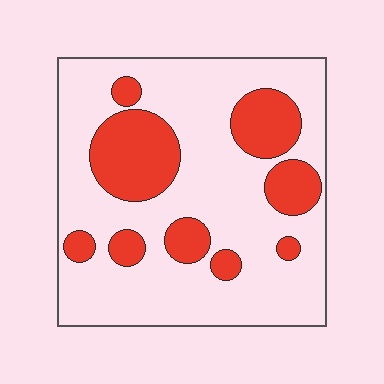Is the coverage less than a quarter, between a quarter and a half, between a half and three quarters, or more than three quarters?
Between a quarter and a half.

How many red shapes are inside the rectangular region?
9.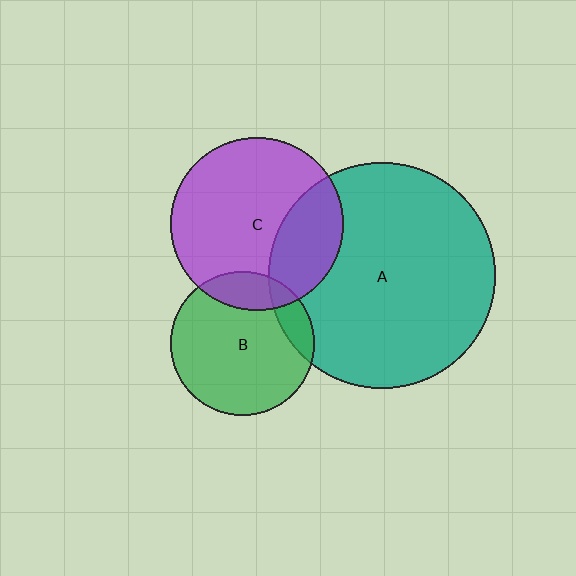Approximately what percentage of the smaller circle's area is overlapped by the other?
Approximately 15%.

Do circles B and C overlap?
Yes.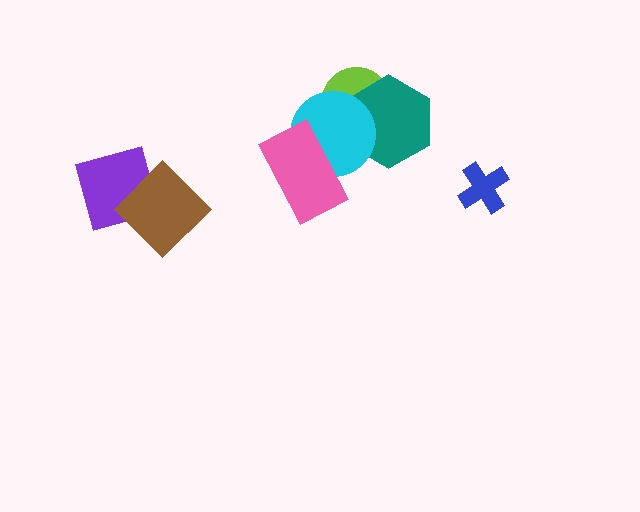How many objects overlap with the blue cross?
0 objects overlap with the blue cross.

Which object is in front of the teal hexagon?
The cyan circle is in front of the teal hexagon.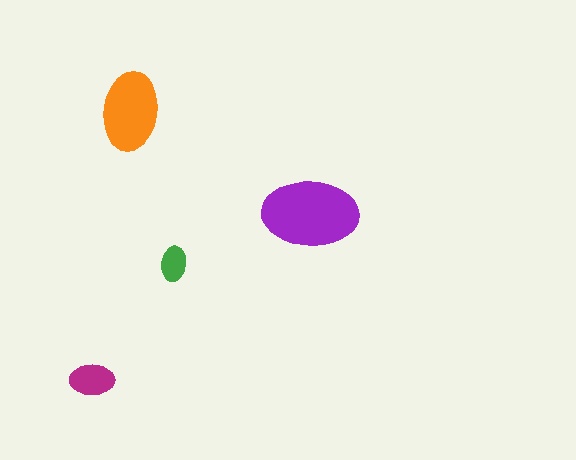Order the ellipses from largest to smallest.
the purple one, the orange one, the magenta one, the green one.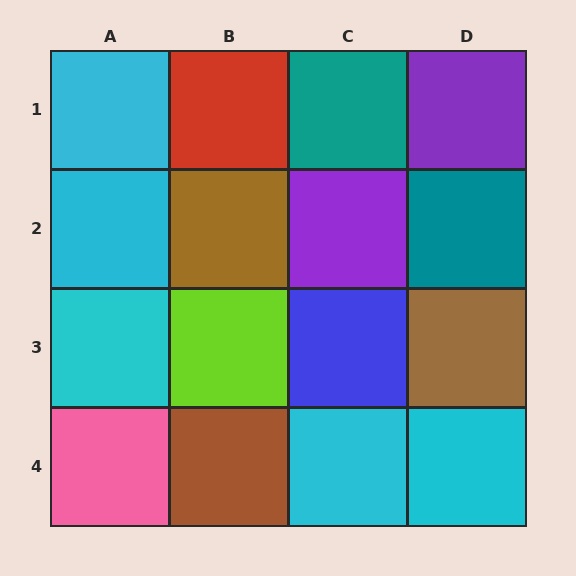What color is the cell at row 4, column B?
Brown.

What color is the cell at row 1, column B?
Red.